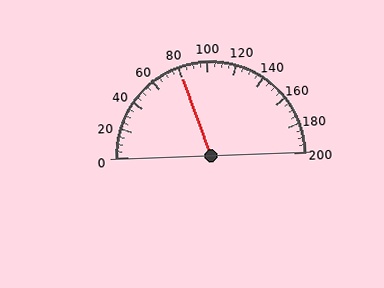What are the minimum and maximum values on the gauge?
The gauge ranges from 0 to 200.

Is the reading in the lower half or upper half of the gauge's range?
The reading is in the lower half of the range (0 to 200).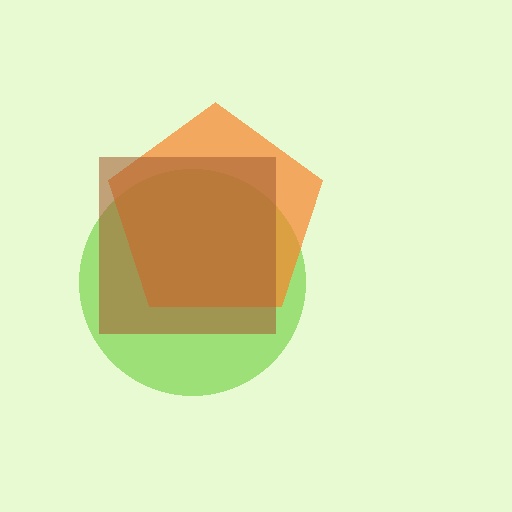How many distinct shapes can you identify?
There are 3 distinct shapes: a lime circle, an orange pentagon, a brown square.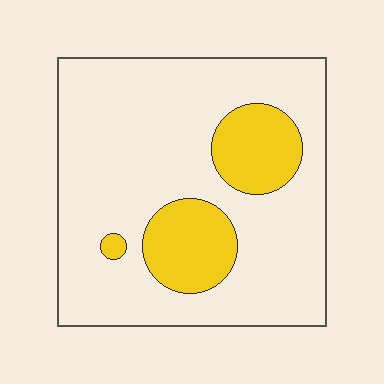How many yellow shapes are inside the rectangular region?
3.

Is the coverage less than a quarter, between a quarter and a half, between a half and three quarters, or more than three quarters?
Less than a quarter.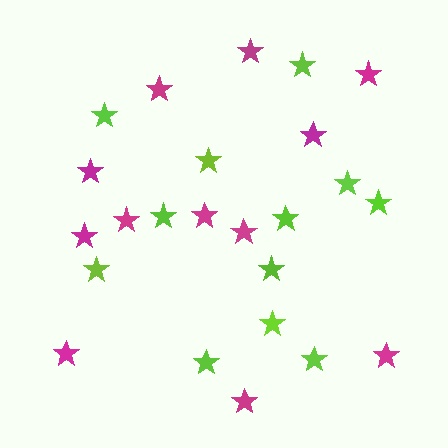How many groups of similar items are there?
There are 2 groups: one group of magenta stars (12) and one group of lime stars (12).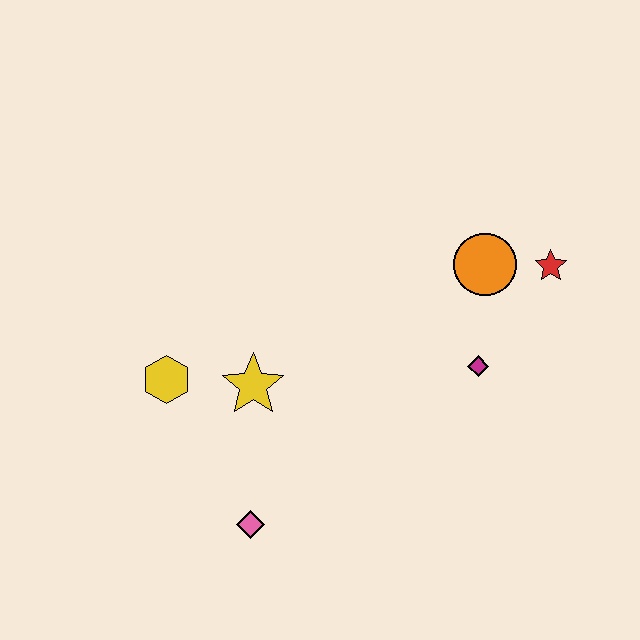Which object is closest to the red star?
The orange circle is closest to the red star.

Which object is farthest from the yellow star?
The red star is farthest from the yellow star.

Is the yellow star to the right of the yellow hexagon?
Yes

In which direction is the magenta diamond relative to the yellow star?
The magenta diamond is to the right of the yellow star.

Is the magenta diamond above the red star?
No